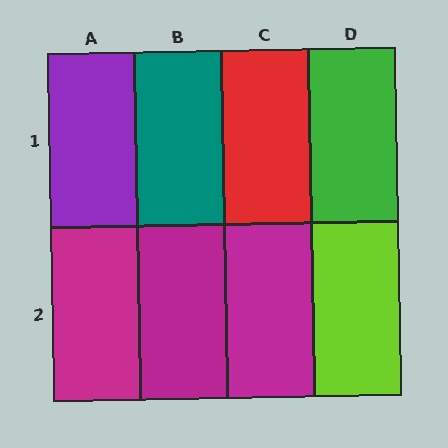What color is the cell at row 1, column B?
Teal.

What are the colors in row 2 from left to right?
Magenta, magenta, magenta, lime.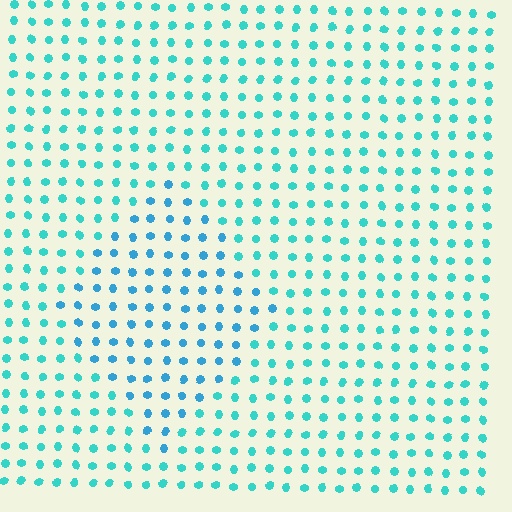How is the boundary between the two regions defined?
The boundary is defined purely by a slight shift in hue (about 25 degrees). Spacing, size, and orientation are identical on both sides.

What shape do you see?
I see a diamond.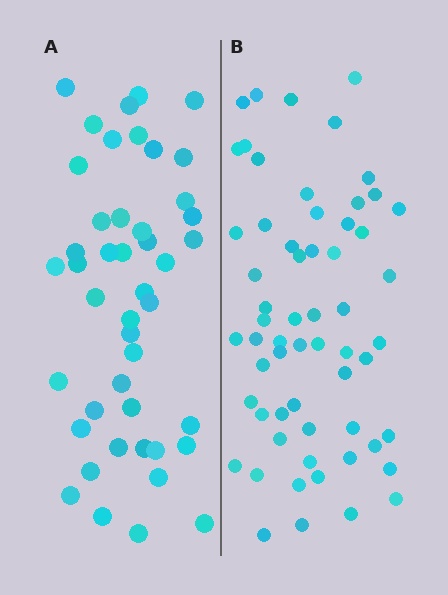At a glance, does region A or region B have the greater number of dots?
Region B (the right region) has more dots.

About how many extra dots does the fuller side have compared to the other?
Region B has approximately 15 more dots than region A.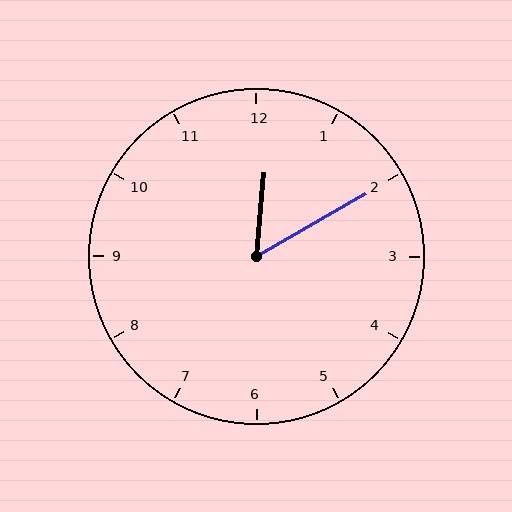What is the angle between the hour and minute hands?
Approximately 55 degrees.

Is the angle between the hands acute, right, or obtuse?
It is acute.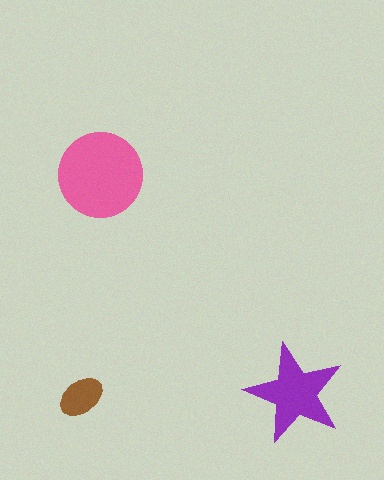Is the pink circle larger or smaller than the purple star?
Larger.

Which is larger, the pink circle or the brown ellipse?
The pink circle.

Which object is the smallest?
The brown ellipse.